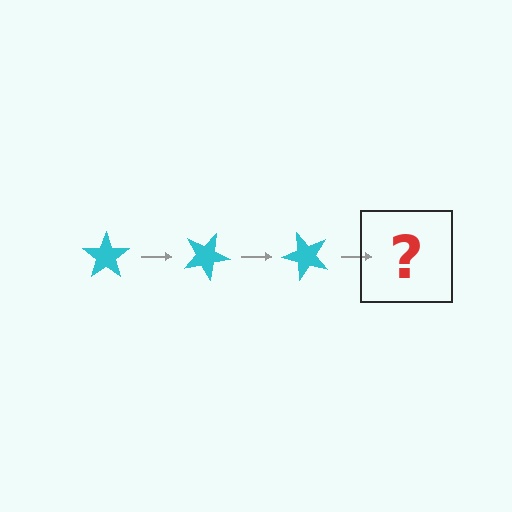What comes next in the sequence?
The next element should be a cyan star rotated 75 degrees.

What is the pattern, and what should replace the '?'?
The pattern is that the star rotates 25 degrees each step. The '?' should be a cyan star rotated 75 degrees.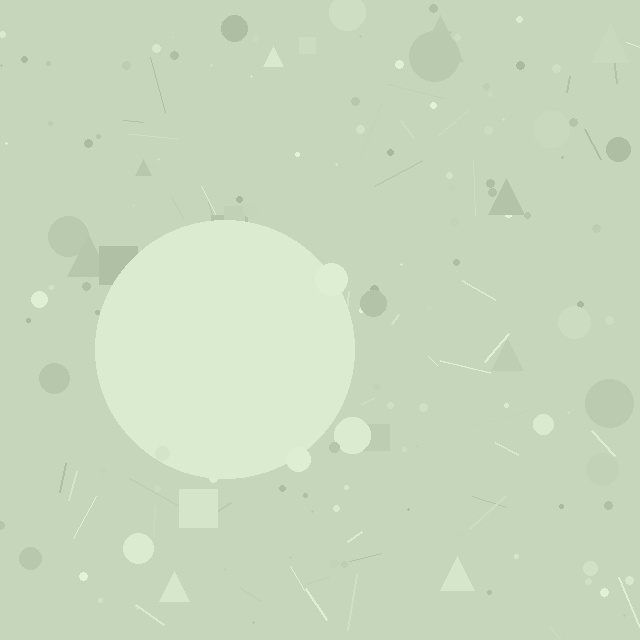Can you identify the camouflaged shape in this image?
The camouflaged shape is a circle.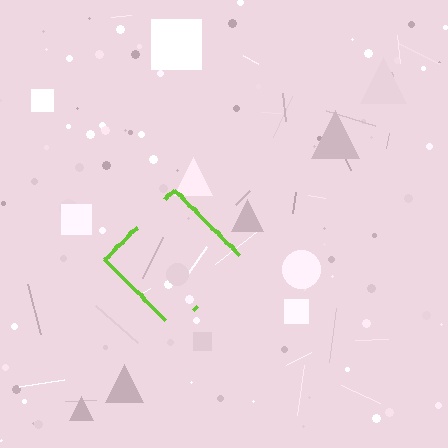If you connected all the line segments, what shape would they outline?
They would outline a diamond.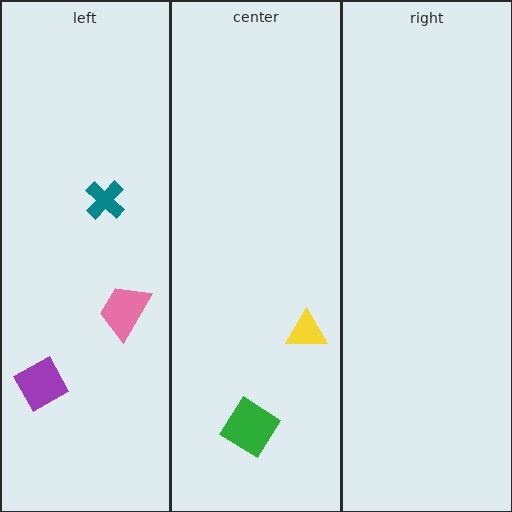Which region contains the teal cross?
The left region.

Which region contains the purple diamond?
The left region.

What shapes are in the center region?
The green diamond, the yellow triangle.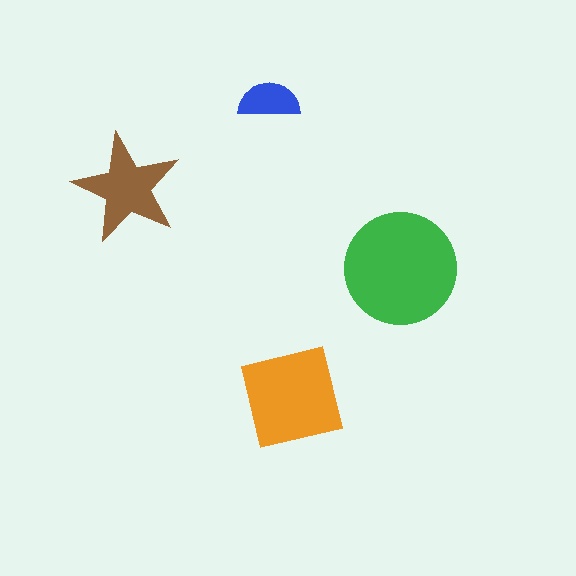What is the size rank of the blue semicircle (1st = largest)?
4th.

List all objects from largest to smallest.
The green circle, the orange square, the brown star, the blue semicircle.